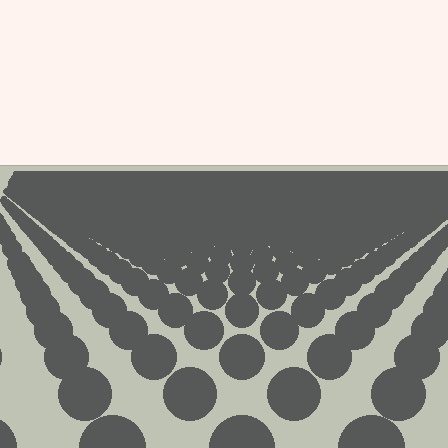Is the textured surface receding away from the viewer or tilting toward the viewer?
The surface is receding away from the viewer. Texture elements get smaller and denser toward the top.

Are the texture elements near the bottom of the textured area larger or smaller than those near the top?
Larger. Near the bottom, elements are closer to the viewer and appear at a bigger on-screen size.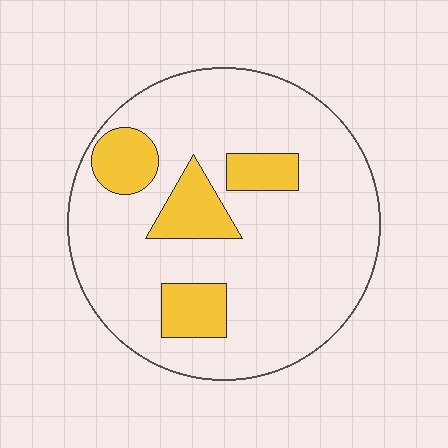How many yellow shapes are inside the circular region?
4.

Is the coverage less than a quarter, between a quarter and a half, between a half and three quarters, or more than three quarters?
Less than a quarter.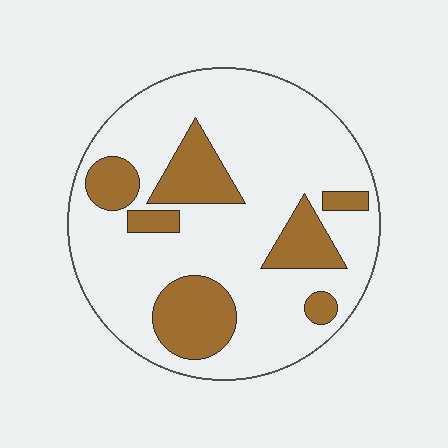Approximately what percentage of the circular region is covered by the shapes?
Approximately 25%.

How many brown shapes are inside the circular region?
7.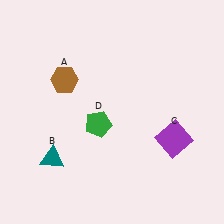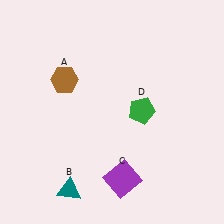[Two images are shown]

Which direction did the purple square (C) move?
The purple square (C) moved left.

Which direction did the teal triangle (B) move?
The teal triangle (B) moved down.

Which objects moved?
The objects that moved are: the teal triangle (B), the purple square (C), the green pentagon (D).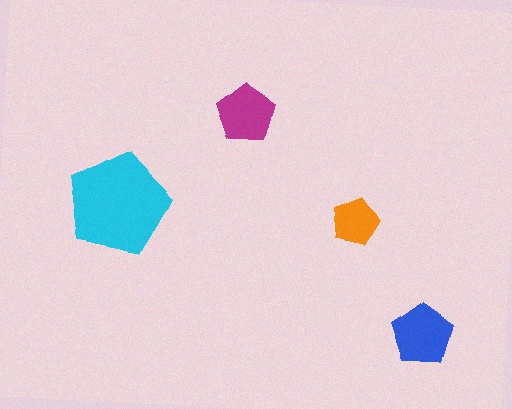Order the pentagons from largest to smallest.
the cyan one, the blue one, the magenta one, the orange one.